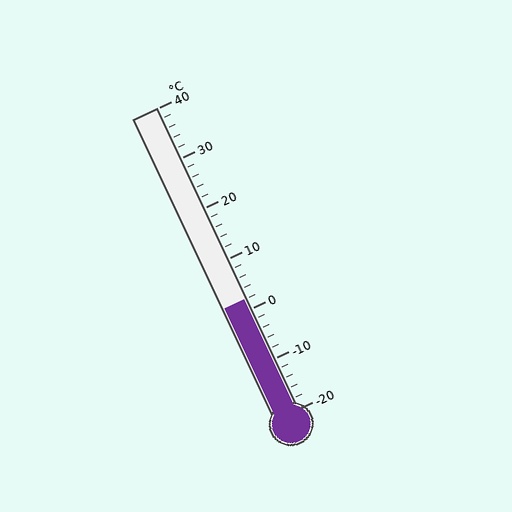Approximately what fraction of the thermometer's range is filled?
The thermometer is filled to approximately 35% of its range.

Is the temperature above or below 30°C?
The temperature is below 30°C.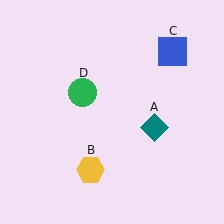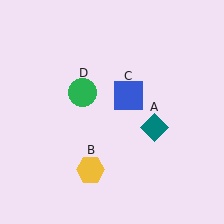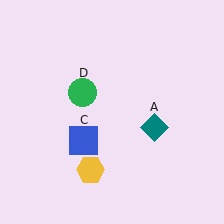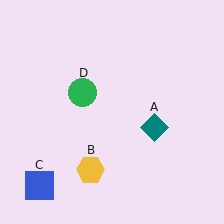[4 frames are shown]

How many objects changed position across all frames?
1 object changed position: blue square (object C).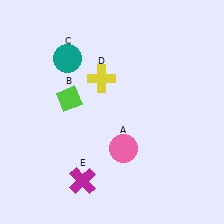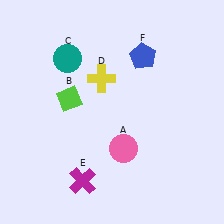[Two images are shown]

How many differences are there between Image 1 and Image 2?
There is 1 difference between the two images.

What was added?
A blue pentagon (F) was added in Image 2.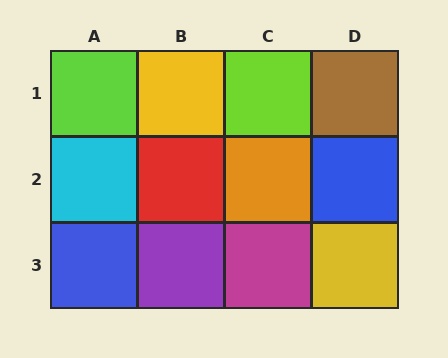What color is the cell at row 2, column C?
Orange.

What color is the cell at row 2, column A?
Cyan.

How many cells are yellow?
2 cells are yellow.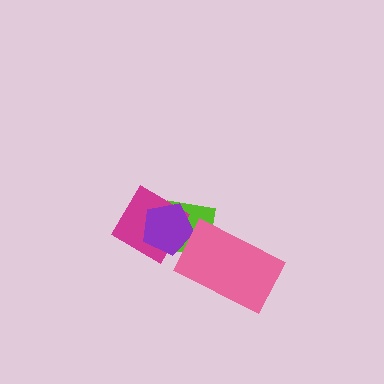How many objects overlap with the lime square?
3 objects overlap with the lime square.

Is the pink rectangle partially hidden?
No, no other shape covers it.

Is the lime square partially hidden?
Yes, it is partially covered by another shape.